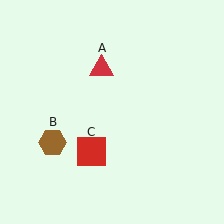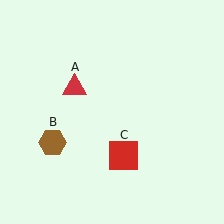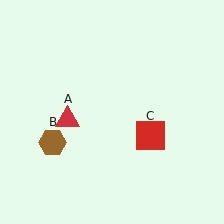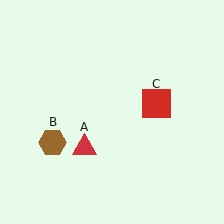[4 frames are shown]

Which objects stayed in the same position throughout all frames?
Brown hexagon (object B) remained stationary.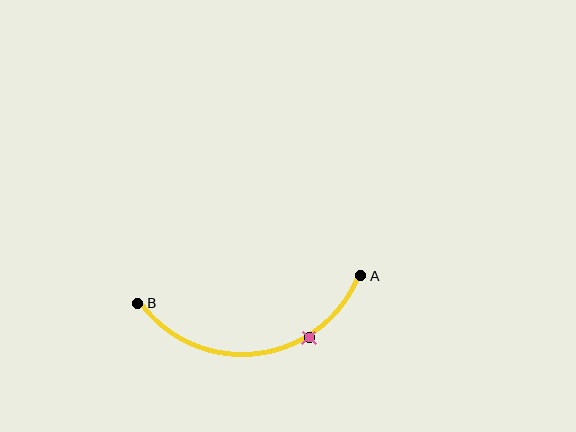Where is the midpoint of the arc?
The arc midpoint is the point on the curve farthest from the straight line joining A and B. It sits below that line.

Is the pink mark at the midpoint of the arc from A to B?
No. The pink mark lies on the arc but is closer to endpoint A. The arc midpoint would be at the point on the curve equidistant along the arc from both A and B.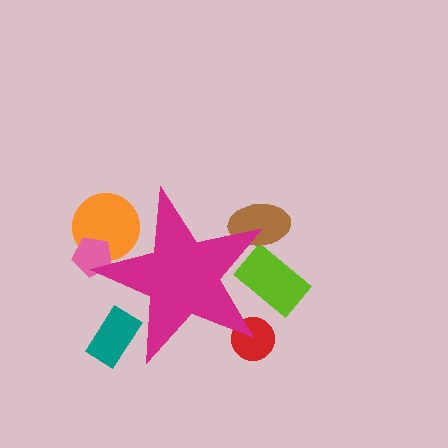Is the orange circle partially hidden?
Yes, the orange circle is partially hidden behind the magenta star.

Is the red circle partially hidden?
Yes, the red circle is partially hidden behind the magenta star.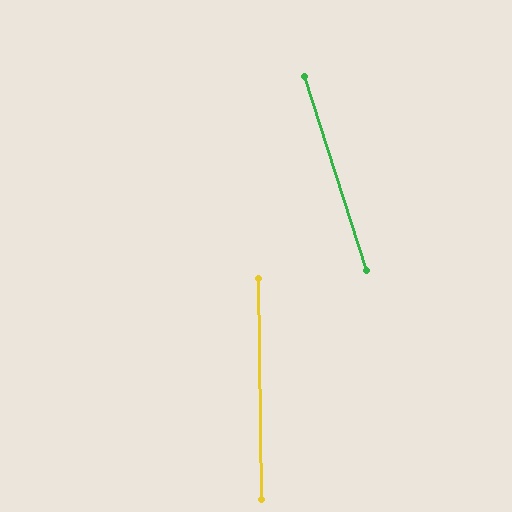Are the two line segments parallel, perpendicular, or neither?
Neither parallel nor perpendicular — they differ by about 17°.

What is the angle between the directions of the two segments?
Approximately 17 degrees.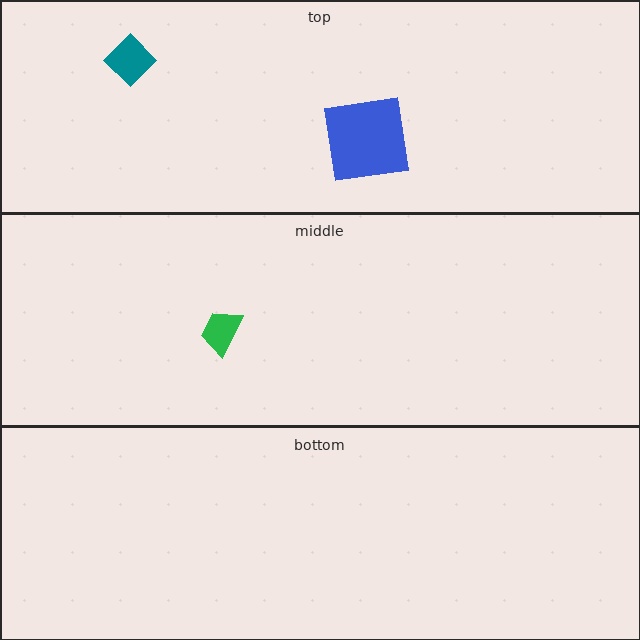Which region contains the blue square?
The top region.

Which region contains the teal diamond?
The top region.